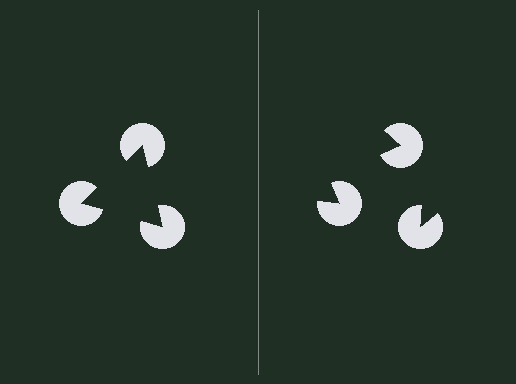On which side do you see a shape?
An illusory triangle appears on the left side. On the right side the wedge cuts are rotated, so no coherent shape forms.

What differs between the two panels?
The pac-man discs are positioned identically on both sides; only the wedge orientations differ. On the left they align to a triangle; on the right they are misaligned.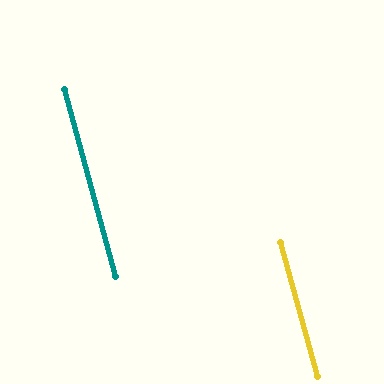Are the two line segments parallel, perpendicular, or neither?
Parallel — their directions differ by only 0.2°.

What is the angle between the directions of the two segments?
Approximately 0 degrees.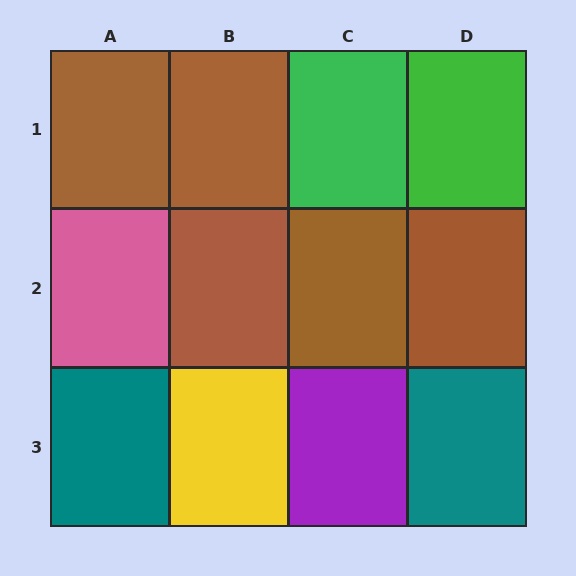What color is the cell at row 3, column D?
Teal.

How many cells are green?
2 cells are green.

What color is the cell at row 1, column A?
Brown.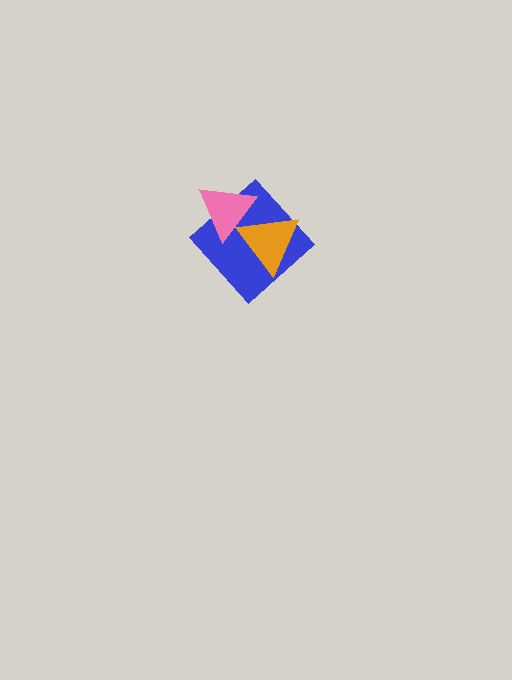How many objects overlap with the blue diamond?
2 objects overlap with the blue diamond.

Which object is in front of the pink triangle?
The orange triangle is in front of the pink triangle.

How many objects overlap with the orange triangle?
2 objects overlap with the orange triangle.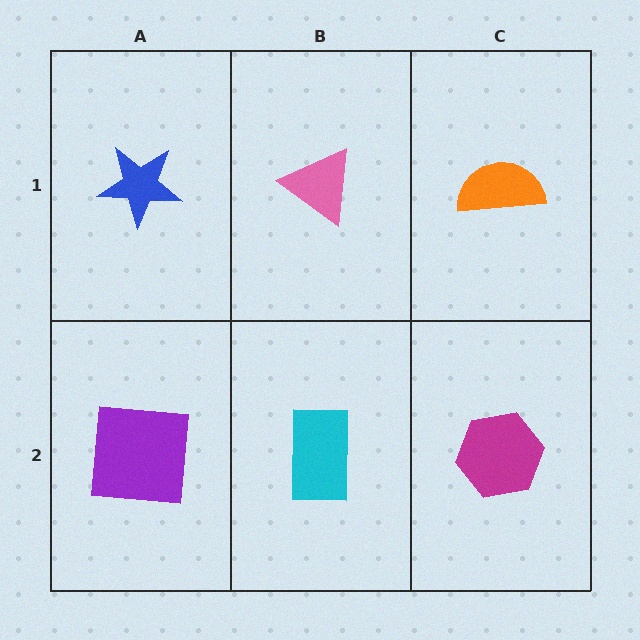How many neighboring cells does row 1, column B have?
3.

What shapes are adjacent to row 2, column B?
A pink triangle (row 1, column B), a purple square (row 2, column A), a magenta hexagon (row 2, column C).